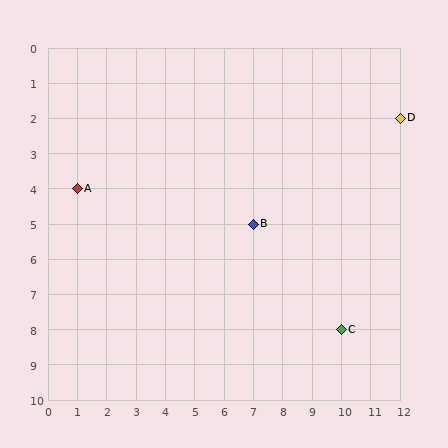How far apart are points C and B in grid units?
Points C and B are 3 columns and 3 rows apart (about 4.2 grid units diagonally).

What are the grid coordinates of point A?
Point A is at grid coordinates (1, 4).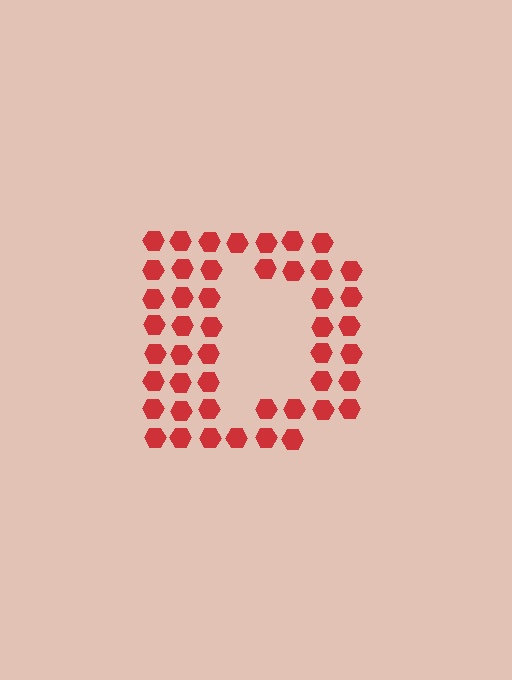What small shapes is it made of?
It is made of small hexagons.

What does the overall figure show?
The overall figure shows the letter D.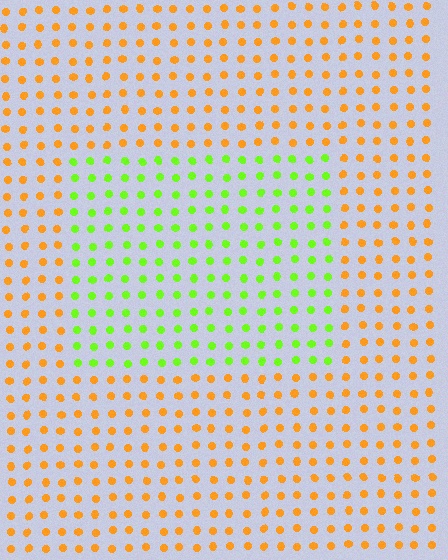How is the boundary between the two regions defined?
The boundary is defined purely by a slight shift in hue (about 65 degrees). Spacing, size, and orientation are identical on both sides.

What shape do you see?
I see a rectangle.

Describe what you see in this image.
The image is filled with small orange elements in a uniform arrangement. A rectangle-shaped region is visible where the elements are tinted to a slightly different hue, forming a subtle color boundary.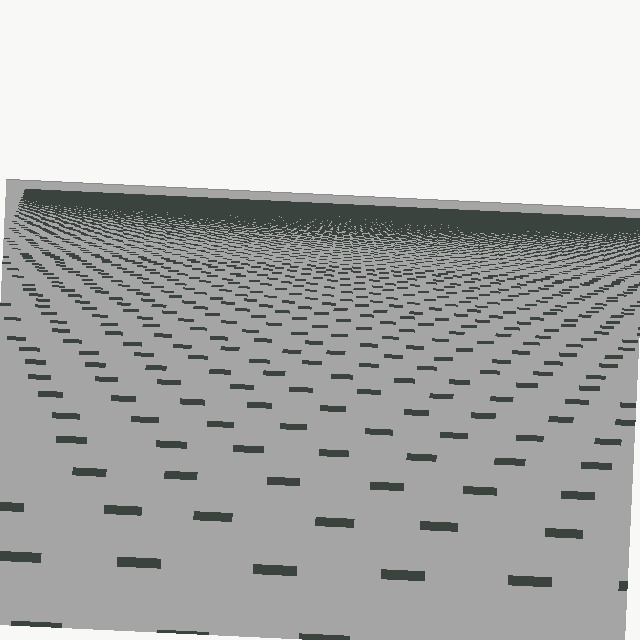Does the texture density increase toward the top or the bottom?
Density increases toward the top.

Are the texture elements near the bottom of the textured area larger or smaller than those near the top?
Larger. Near the bottom, elements are closer to the viewer and appear at a bigger on-screen size.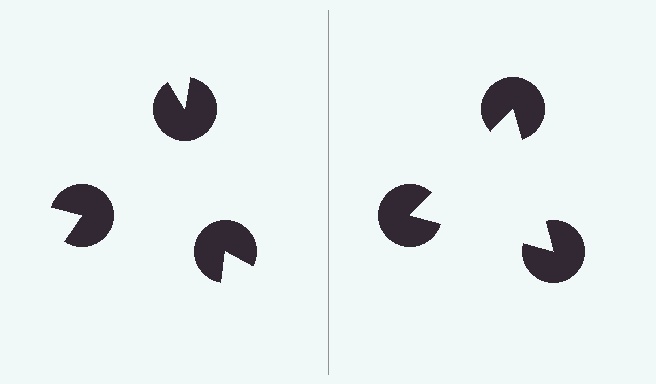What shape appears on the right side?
An illusory triangle.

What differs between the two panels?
The pac-man discs are positioned identically on both sides; only the wedge orientations differ. On the right they align to a triangle; on the left they are misaligned.